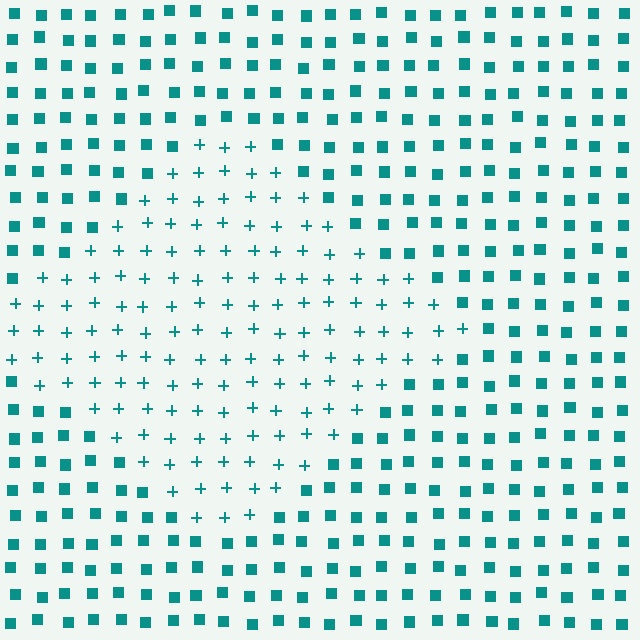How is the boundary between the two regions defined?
The boundary is defined by a change in element shape: plus signs inside vs. squares outside. All elements share the same color and spacing.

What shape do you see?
I see a diamond.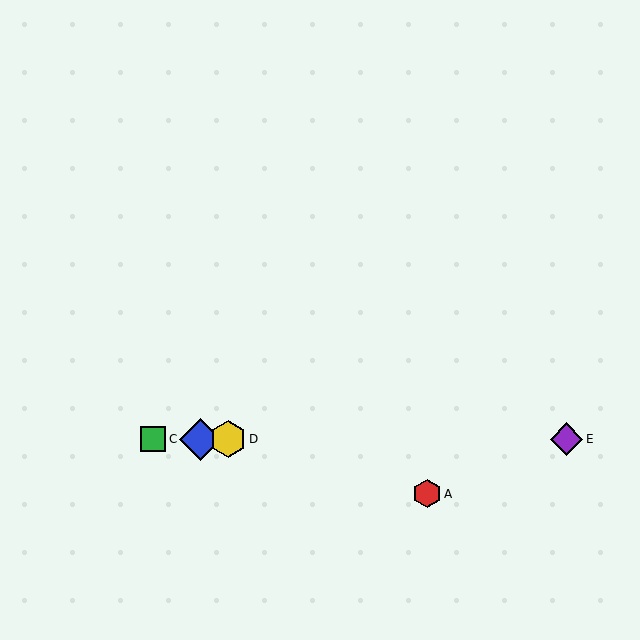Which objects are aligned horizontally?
Objects B, C, D, E are aligned horizontally.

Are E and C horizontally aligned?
Yes, both are at y≈439.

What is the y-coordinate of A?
Object A is at y≈494.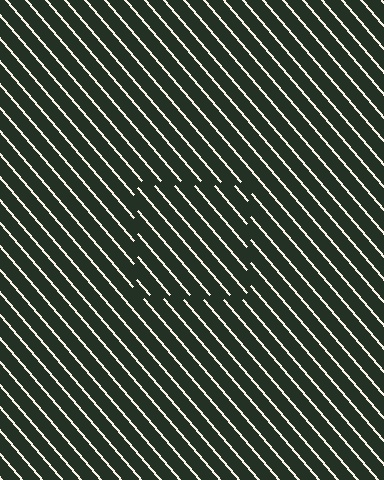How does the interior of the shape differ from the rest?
The interior of the shape contains the same grating, shifted by half a period — the contour is defined by the phase discontinuity where line-ends from the inner and outer gratings abut.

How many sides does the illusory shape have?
4 sides — the line-ends trace a square.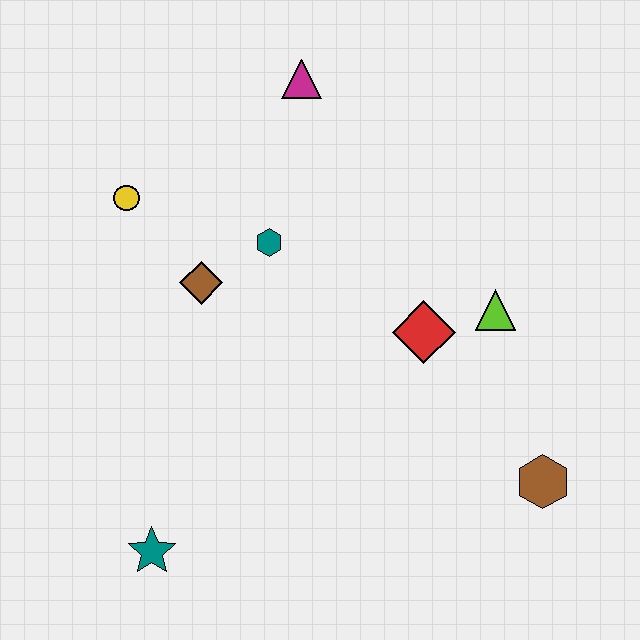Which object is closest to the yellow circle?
The brown diamond is closest to the yellow circle.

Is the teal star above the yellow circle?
No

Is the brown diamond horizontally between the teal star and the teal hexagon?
Yes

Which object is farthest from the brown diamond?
The brown hexagon is farthest from the brown diamond.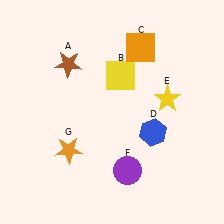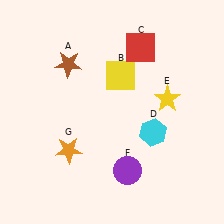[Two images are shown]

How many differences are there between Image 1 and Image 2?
There are 2 differences between the two images.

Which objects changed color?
C changed from orange to red. D changed from blue to cyan.